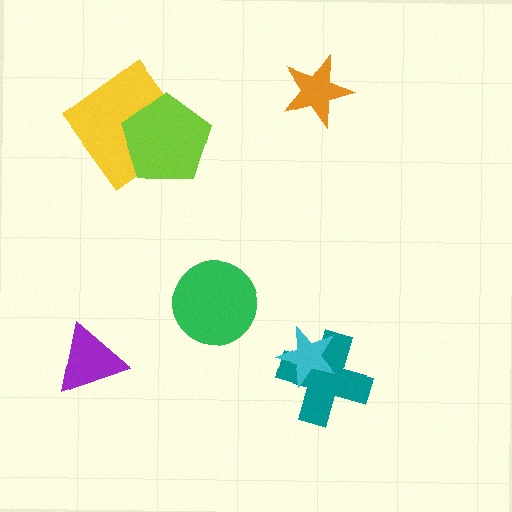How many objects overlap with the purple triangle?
0 objects overlap with the purple triangle.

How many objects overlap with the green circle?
0 objects overlap with the green circle.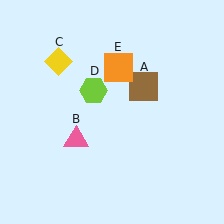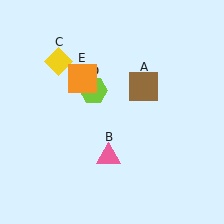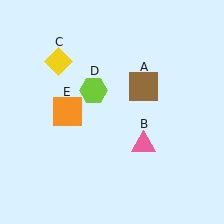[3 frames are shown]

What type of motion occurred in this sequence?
The pink triangle (object B), orange square (object E) rotated counterclockwise around the center of the scene.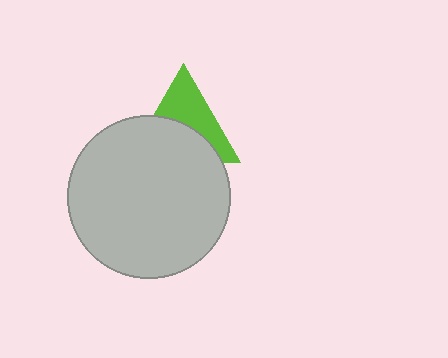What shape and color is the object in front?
The object in front is a light gray circle.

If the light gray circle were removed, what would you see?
You would see the complete lime triangle.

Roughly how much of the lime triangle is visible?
About half of it is visible (roughly 48%).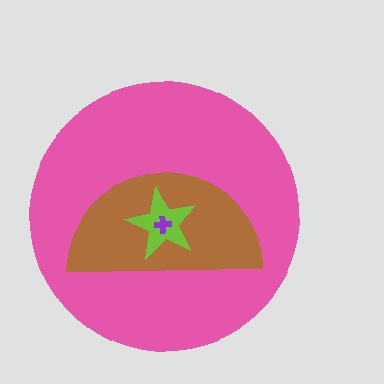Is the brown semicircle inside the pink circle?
Yes.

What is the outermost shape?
The pink circle.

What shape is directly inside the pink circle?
The brown semicircle.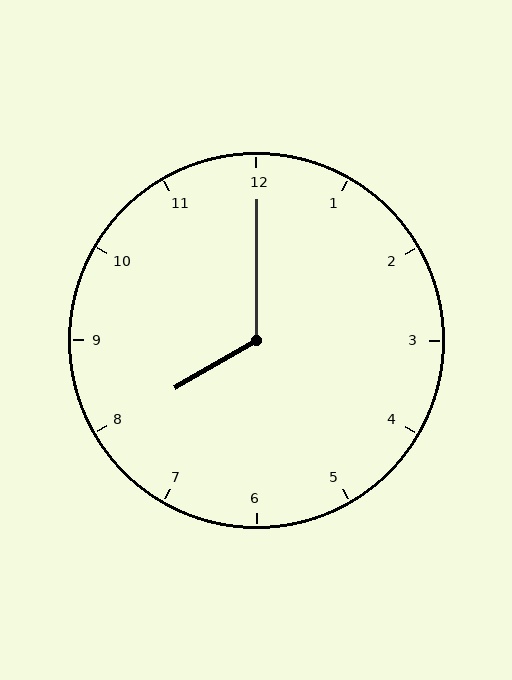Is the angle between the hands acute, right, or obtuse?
It is obtuse.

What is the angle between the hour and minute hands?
Approximately 120 degrees.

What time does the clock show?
8:00.